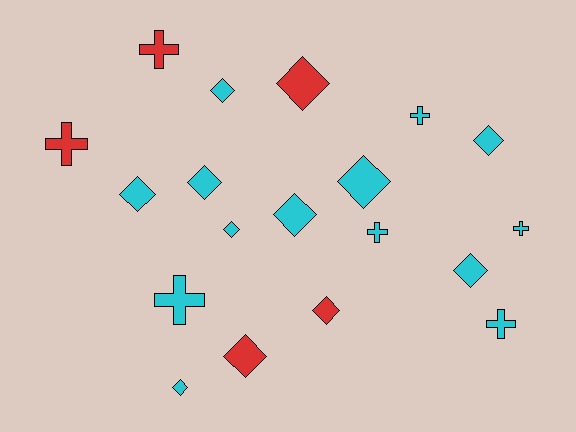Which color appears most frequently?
Cyan, with 14 objects.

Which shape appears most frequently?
Diamond, with 12 objects.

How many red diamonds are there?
There are 3 red diamonds.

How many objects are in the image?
There are 19 objects.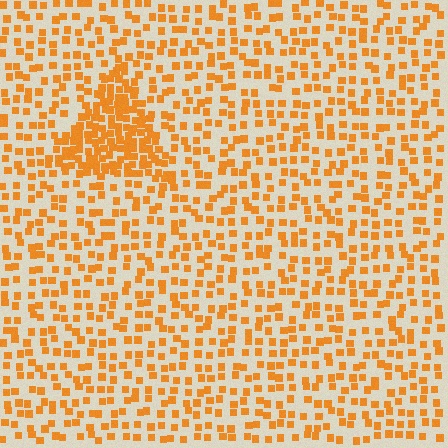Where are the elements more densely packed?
The elements are more densely packed inside the triangle boundary.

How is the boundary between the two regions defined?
The boundary is defined by a change in element density (approximately 2.4x ratio). All elements are the same color, size, and shape.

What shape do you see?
I see a triangle.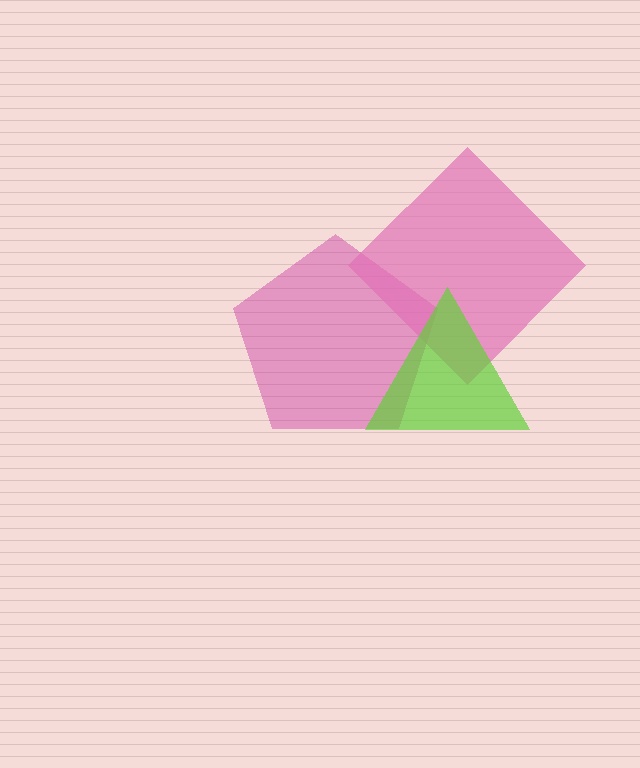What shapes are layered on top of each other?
The layered shapes are: a magenta pentagon, a pink diamond, a lime triangle.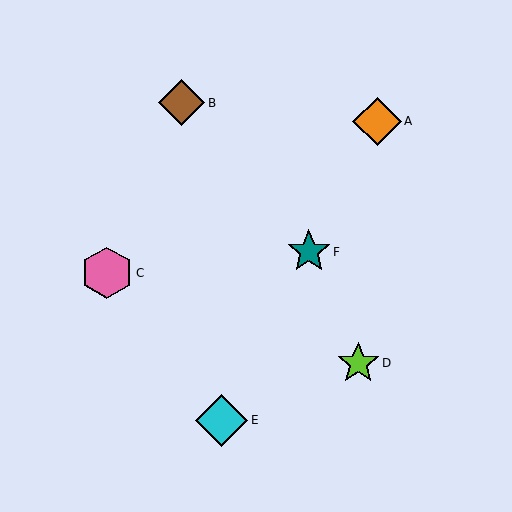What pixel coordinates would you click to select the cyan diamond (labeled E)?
Click at (222, 420) to select the cyan diamond E.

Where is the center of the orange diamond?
The center of the orange diamond is at (377, 121).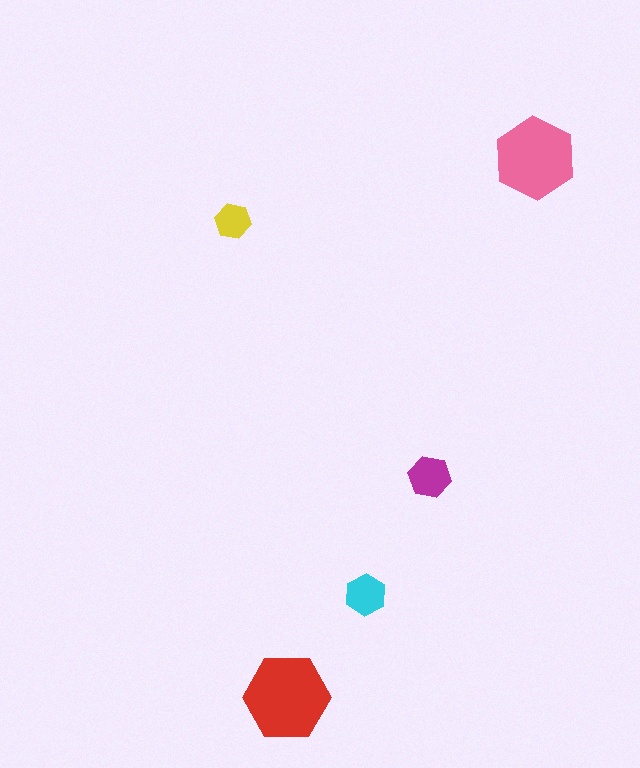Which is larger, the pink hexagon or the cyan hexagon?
The pink one.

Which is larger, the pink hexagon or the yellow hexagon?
The pink one.